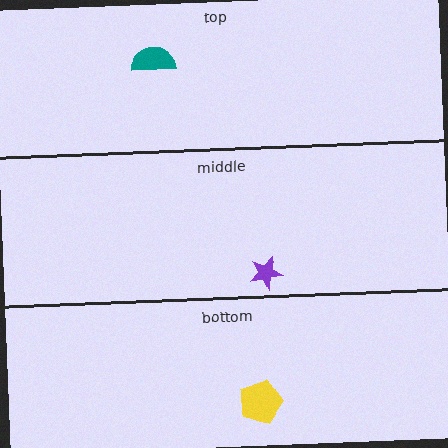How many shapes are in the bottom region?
1.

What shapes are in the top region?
The teal semicircle.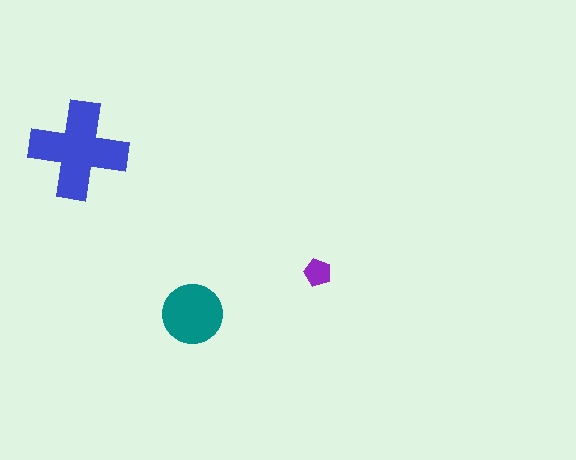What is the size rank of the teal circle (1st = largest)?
2nd.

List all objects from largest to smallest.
The blue cross, the teal circle, the purple pentagon.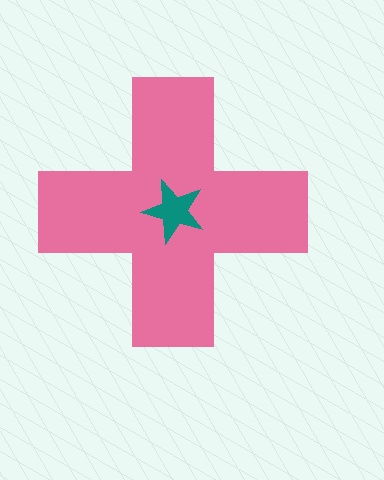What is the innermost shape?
The teal star.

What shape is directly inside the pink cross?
The teal star.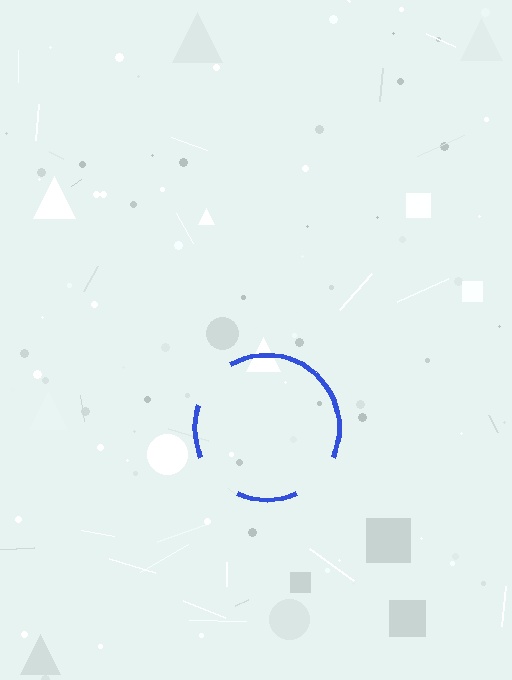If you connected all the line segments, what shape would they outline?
They would outline a circle.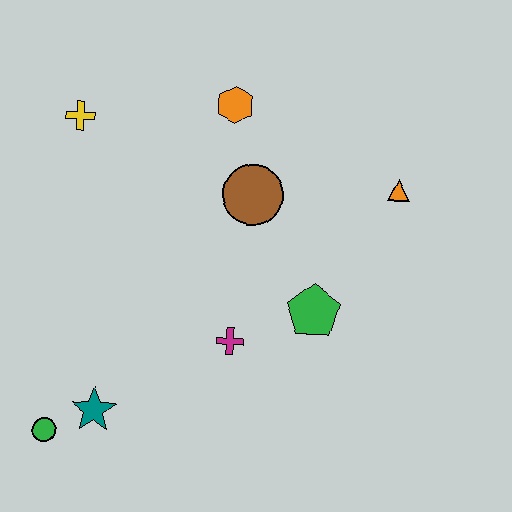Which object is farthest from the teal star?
The orange triangle is farthest from the teal star.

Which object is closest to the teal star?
The green circle is closest to the teal star.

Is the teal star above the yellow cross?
No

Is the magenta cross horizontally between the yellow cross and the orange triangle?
Yes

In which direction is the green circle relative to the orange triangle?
The green circle is to the left of the orange triangle.